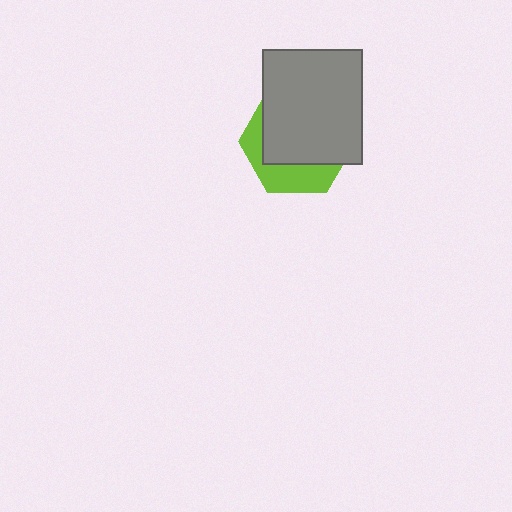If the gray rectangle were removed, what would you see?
You would see the complete lime hexagon.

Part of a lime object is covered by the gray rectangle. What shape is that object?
It is a hexagon.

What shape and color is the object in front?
The object in front is a gray rectangle.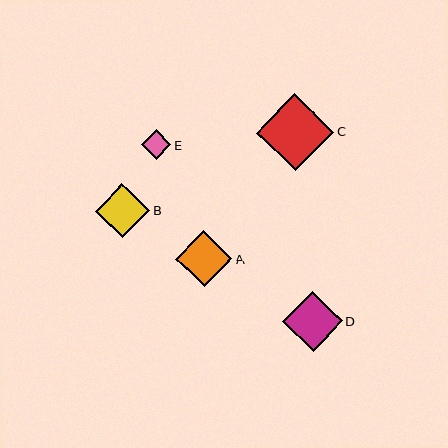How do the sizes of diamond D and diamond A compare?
Diamond D and diamond A are approximately the same size.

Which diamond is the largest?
Diamond C is the largest with a size of approximately 77 pixels.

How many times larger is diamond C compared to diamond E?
Diamond C is approximately 2.6 times the size of diamond E.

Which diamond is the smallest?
Diamond E is the smallest with a size of approximately 30 pixels.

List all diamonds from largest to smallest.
From largest to smallest: C, D, A, B, E.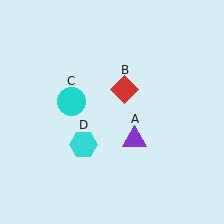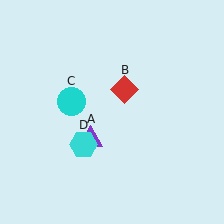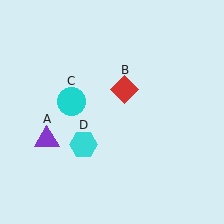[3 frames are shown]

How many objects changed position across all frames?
1 object changed position: purple triangle (object A).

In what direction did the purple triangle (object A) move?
The purple triangle (object A) moved left.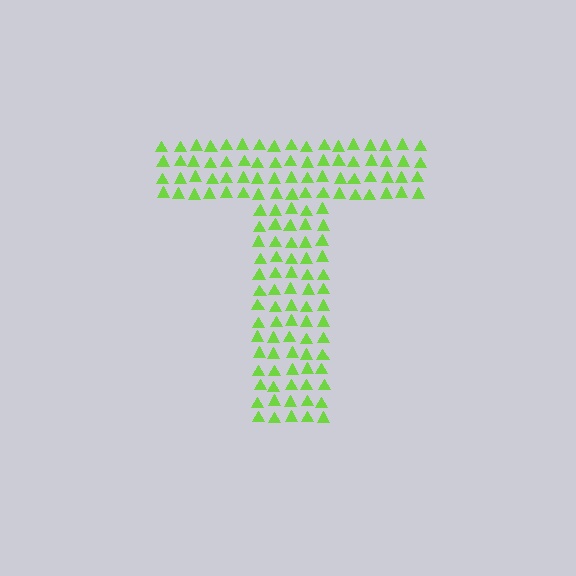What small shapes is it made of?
It is made of small triangles.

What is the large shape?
The large shape is the letter T.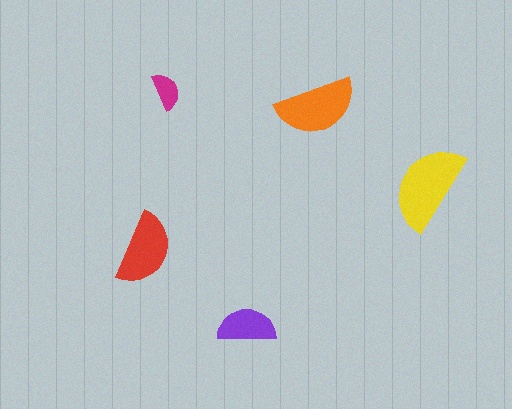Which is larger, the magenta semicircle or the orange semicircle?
The orange one.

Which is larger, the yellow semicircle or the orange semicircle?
The yellow one.